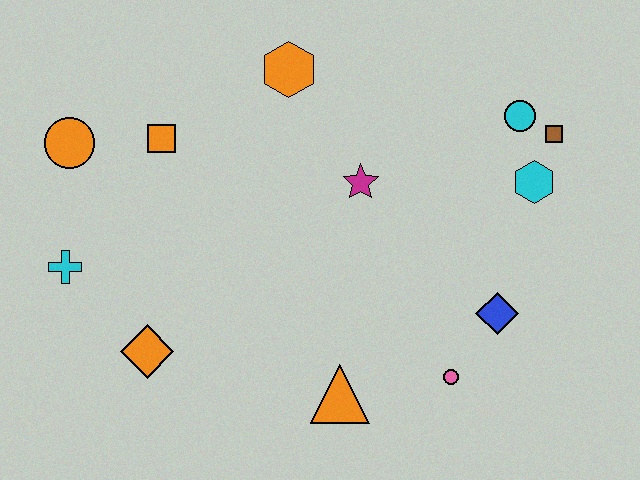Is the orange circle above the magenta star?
Yes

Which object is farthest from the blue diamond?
The orange circle is farthest from the blue diamond.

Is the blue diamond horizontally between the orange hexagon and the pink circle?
No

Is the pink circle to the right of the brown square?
No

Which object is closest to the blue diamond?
The pink circle is closest to the blue diamond.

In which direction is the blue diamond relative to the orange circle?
The blue diamond is to the right of the orange circle.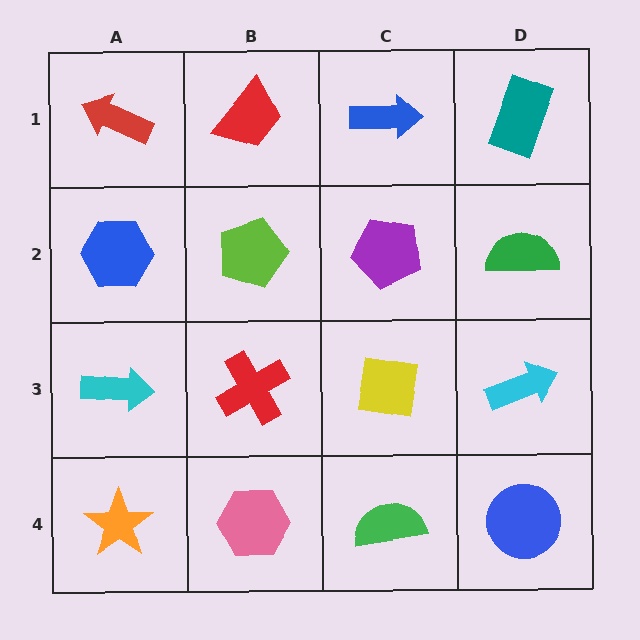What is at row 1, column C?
A blue arrow.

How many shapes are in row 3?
4 shapes.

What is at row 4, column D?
A blue circle.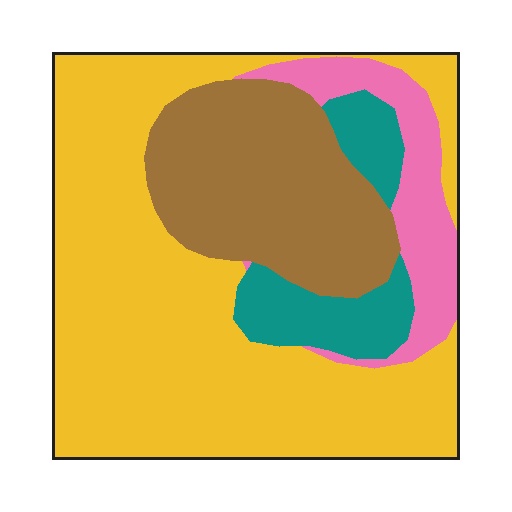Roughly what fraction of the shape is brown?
Brown takes up about one quarter (1/4) of the shape.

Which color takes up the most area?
Yellow, at roughly 55%.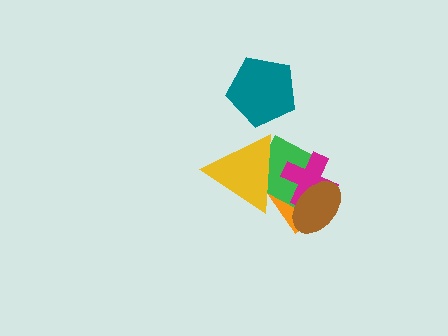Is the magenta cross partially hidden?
Yes, it is partially covered by another shape.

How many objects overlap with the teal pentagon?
0 objects overlap with the teal pentagon.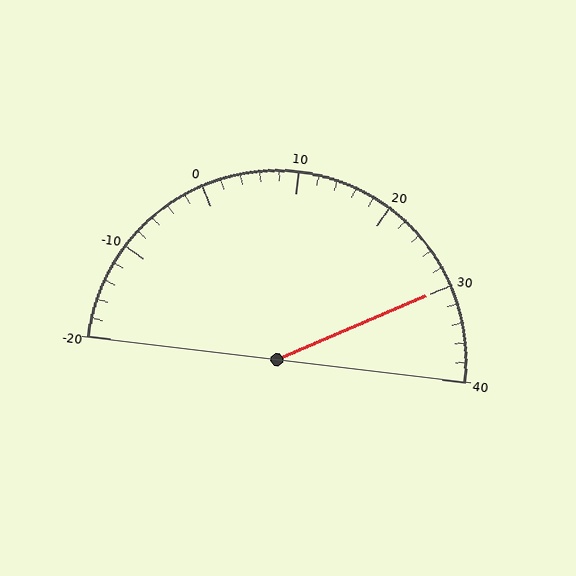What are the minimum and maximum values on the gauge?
The gauge ranges from -20 to 40.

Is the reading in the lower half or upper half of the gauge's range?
The reading is in the upper half of the range (-20 to 40).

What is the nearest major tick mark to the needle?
The nearest major tick mark is 30.